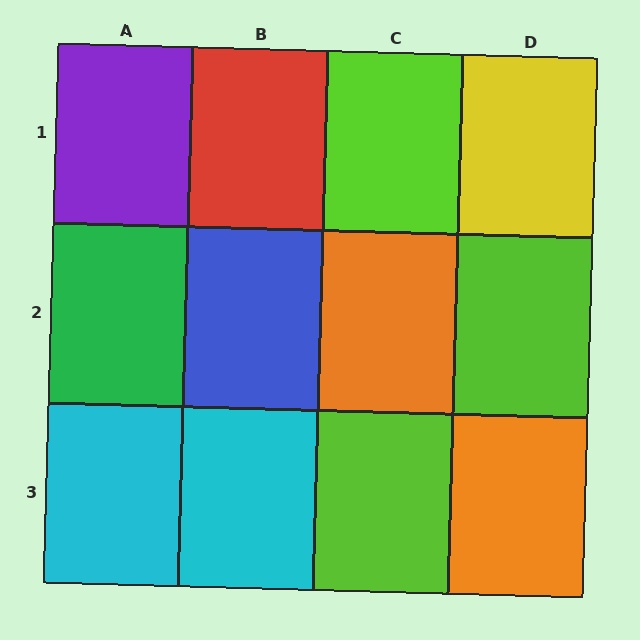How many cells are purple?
1 cell is purple.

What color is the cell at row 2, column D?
Lime.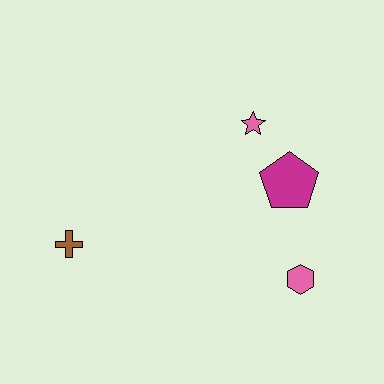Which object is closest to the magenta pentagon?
The pink star is closest to the magenta pentagon.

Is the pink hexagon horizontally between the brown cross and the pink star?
No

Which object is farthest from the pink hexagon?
The brown cross is farthest from the pink hexagon.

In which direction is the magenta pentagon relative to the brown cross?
The magenta pentagon is to the right of the brown cross.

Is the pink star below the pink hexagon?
No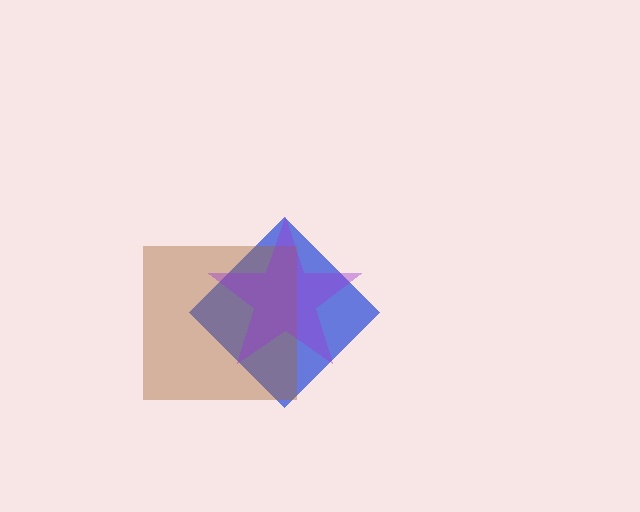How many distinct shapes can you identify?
There are 3 distinct shapes: a blue diamond, a brown square, a purple star.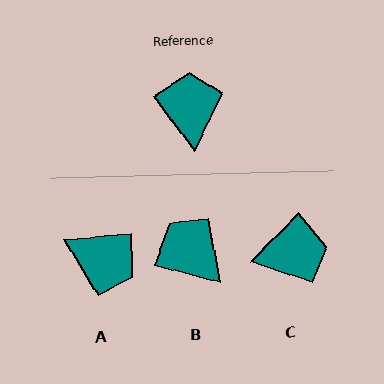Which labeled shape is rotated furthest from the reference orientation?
A, about 122 degrees away.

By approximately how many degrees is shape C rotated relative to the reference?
Approximately 81 degrees clockwise.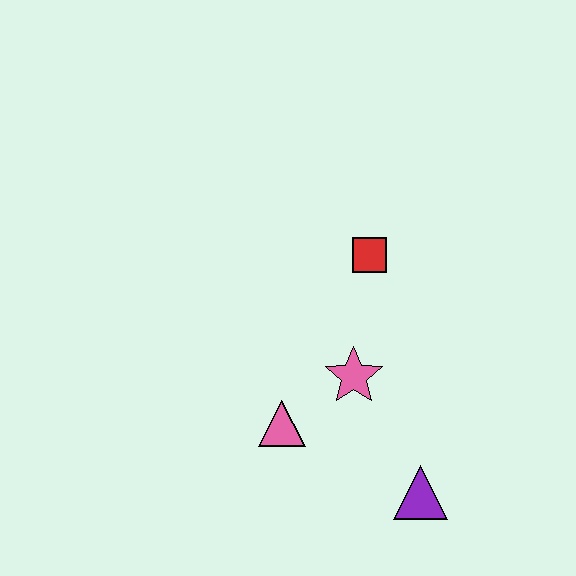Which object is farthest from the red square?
The purple triangle is farthest from the red square.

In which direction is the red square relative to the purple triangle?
The red square is above the purple triangle.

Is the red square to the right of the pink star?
Yes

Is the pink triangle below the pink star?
Yes